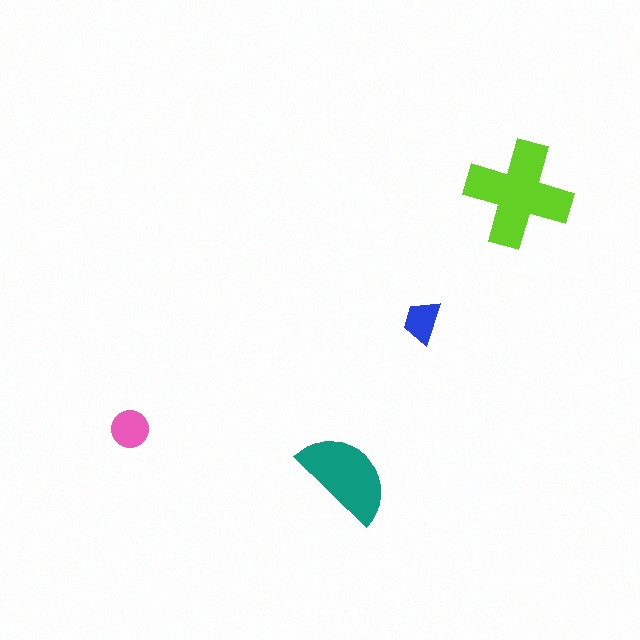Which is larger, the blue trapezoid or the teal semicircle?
The teal semicircle.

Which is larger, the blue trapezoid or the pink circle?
The pink circle.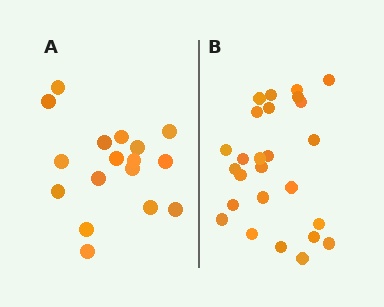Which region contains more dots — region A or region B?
Region B (the right region) has more dots.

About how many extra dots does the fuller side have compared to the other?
Region B has roughly 8 or so more dots than region A.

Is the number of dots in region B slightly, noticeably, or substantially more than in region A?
Region B has substantially more. The ratio is roughly 1.5 to 1.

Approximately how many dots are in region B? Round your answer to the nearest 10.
About 30 dots. (The exact count is 26, which rounds to 30.)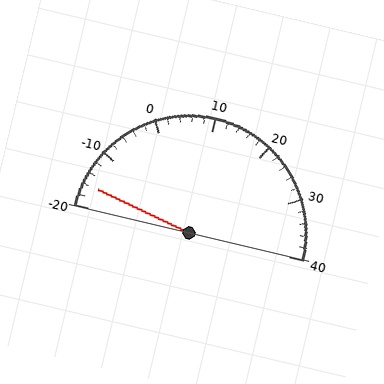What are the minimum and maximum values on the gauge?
The gauge ranges from -20 to 40.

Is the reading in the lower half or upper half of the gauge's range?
The reading is in the lower half of the range (-20 to 40).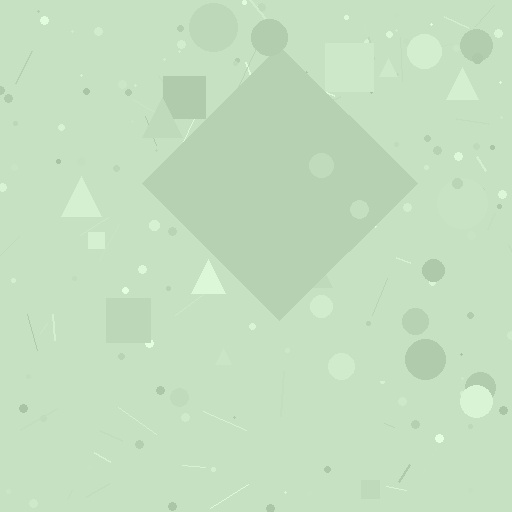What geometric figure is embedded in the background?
A diamond is embedded in the background.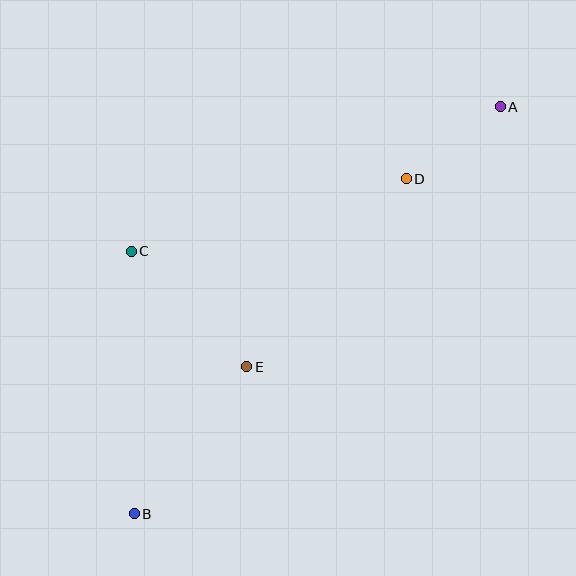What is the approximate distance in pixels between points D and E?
The distance between D and E is approximately 247 pixels.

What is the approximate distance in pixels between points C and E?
The distance between C and E is approximately 163 pixels.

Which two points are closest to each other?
Points A and D are closest to each other.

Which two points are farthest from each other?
Points A and B are farthest from each other.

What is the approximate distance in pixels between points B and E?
The distance between B and E is approximately 185 pixels.